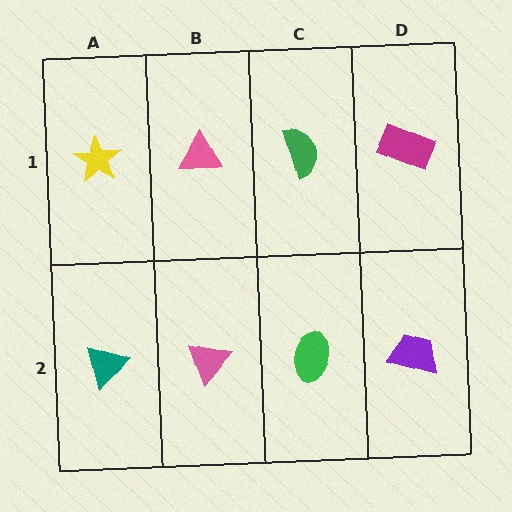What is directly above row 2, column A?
A yellow star.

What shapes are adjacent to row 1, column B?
A pink triangle (row 2, column B), a yellow star (row 1, column A), a green semicircle (row 1, column C).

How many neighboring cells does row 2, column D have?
2.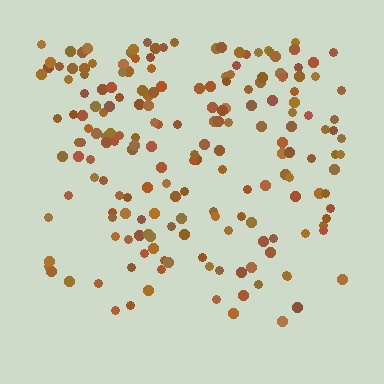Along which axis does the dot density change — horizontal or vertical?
Vertical.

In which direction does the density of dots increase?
From bottom to top, with the top side densest.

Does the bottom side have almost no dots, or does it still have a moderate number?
Still a moderate number, just noticeably fewer than the top.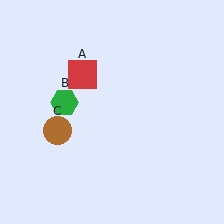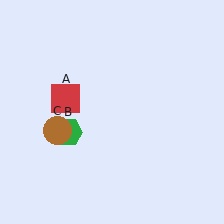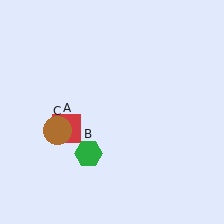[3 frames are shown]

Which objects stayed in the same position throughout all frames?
Brown circle (object C) remained stationary.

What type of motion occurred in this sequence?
The red square (object A), green hexagon (object B) rotated counterclockwise around the center of the scene.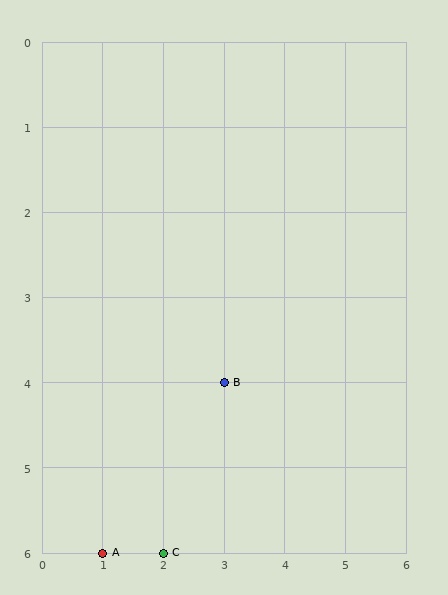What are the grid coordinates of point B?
Point B is at grid coordinates (3, 4).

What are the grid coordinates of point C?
Point C is at grid coordinates (2, 6).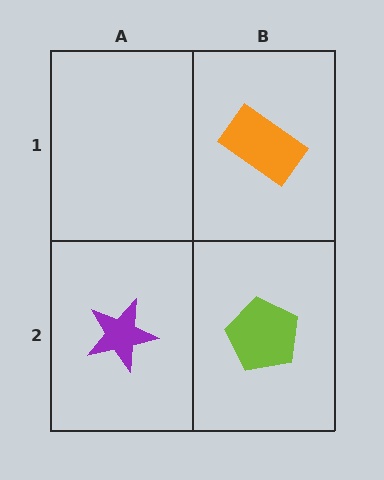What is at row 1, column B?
An orange rectangle.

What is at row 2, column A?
A purple star.